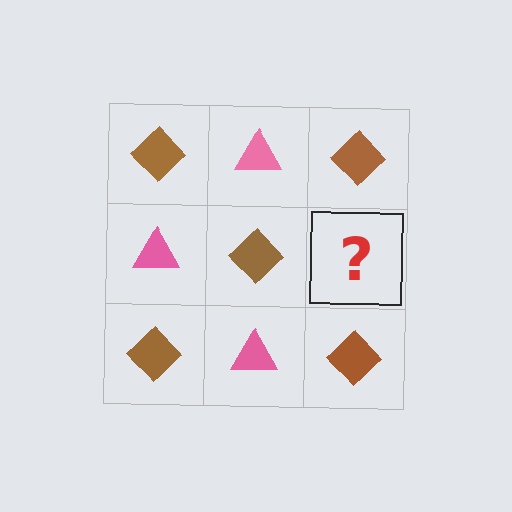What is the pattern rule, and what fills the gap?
The rule is that it alternates brown diamond and pink triangle in a checkerboard pattern. The gap should be filled with a pink triangle.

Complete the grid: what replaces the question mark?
The question mark should be replaced with a pink triangle.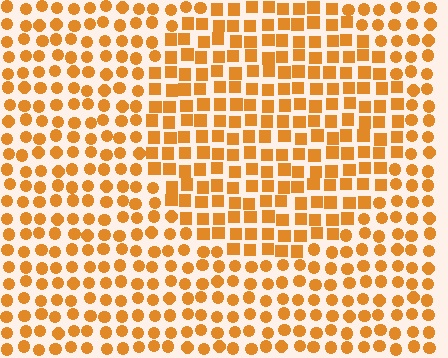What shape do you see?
I see a circle.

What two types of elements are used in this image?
The image uses squares inside the circle region and circles outside it.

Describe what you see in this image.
The image is filled with small orange elements arranged in a uniform grid. A circle-shaped region contains squares, while the surrounding area contains circles. The boundary is defined purely by the change in element shape.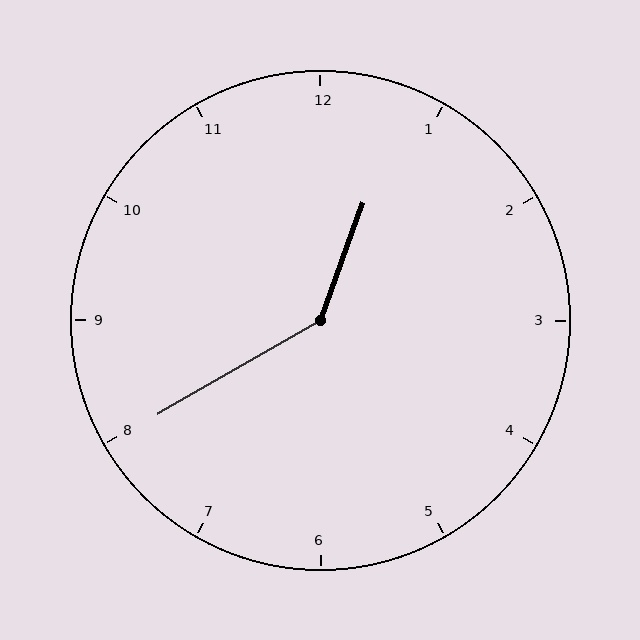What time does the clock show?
12:40.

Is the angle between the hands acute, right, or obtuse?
It is obtuse.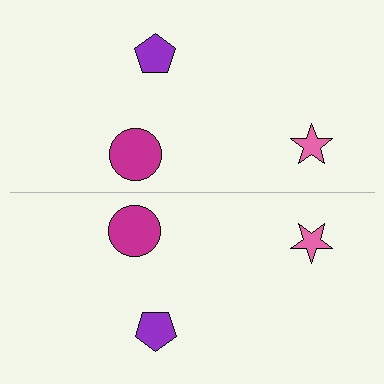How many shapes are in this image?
There are 6 shapes in this image.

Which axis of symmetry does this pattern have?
The pattern has a horizontal axis of symmetry running through the center of the image.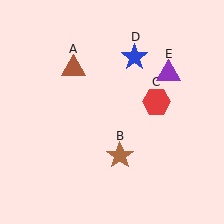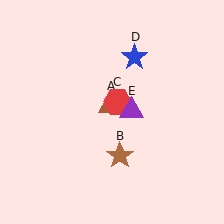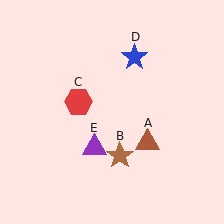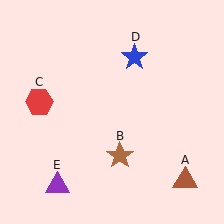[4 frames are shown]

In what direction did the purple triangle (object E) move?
The purple triangle (object E) moved down and to the left.